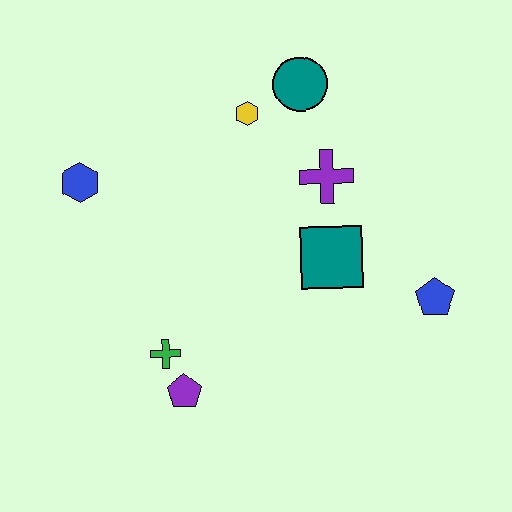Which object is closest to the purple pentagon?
The green cross is closest to the purple pentagon.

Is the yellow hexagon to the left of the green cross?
No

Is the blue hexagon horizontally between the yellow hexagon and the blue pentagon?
No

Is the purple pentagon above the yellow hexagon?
No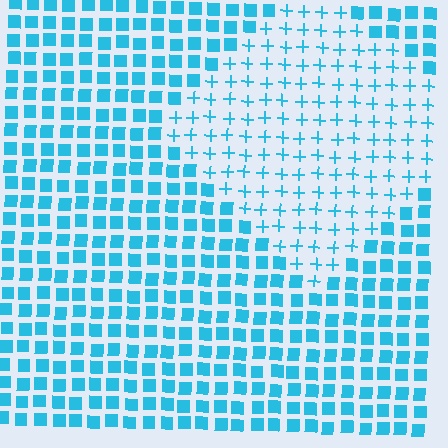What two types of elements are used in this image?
The image uses plus signs inside the diamond region and squares outside it.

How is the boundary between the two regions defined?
The boundary is defined by a change in element shape: plus signs inside vs. squares outside. All elements share the same color and spacing.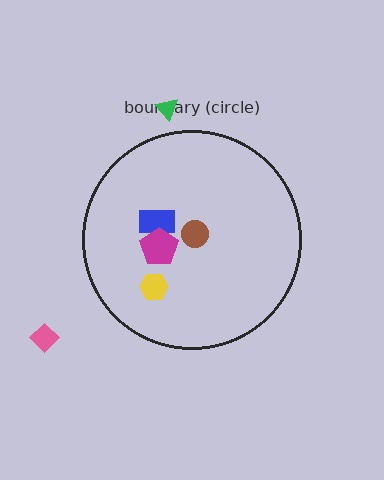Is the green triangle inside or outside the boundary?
Outside.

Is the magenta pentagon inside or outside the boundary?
Inside.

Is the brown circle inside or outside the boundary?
Inside.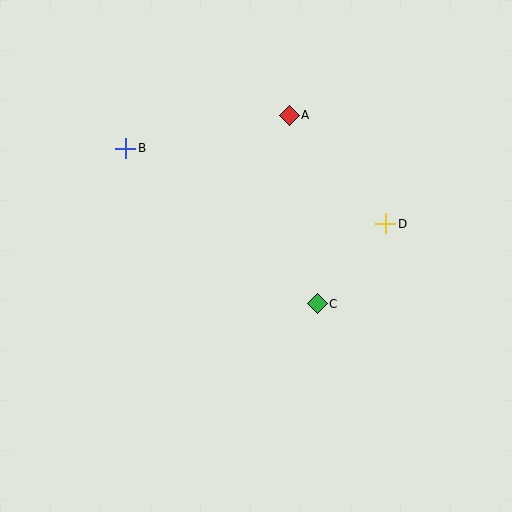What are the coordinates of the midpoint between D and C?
The midpoint between D and C is at (352, 264).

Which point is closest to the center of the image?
Point C at (317, 304) is closest to the center.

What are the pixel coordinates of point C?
Point C is at (317, 304).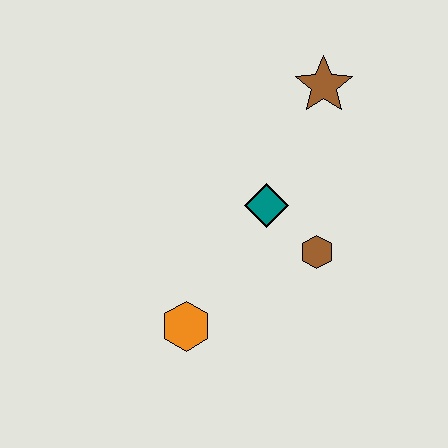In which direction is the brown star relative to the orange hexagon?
The brown star is above the orange hexagon.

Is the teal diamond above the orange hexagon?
Yes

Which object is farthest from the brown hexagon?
The brown star is farthest from the brown hexagon.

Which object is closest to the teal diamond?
The brown hexagon is closest to the teal diamond.